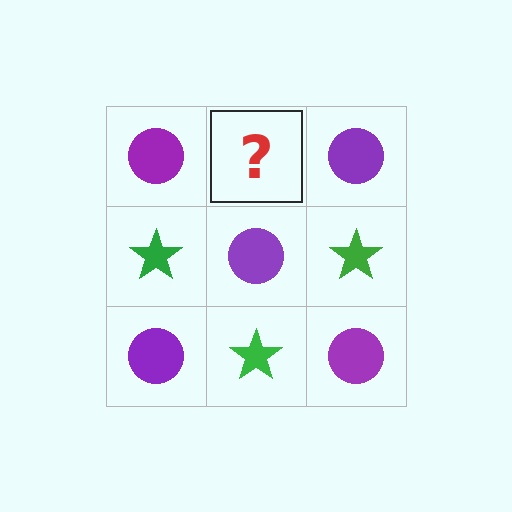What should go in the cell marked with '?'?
The missing cell should contain a green star.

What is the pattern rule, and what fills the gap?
The rule is that it alternates purple circle and green star in a checkerboard pattern. The gap should be filled with a green star.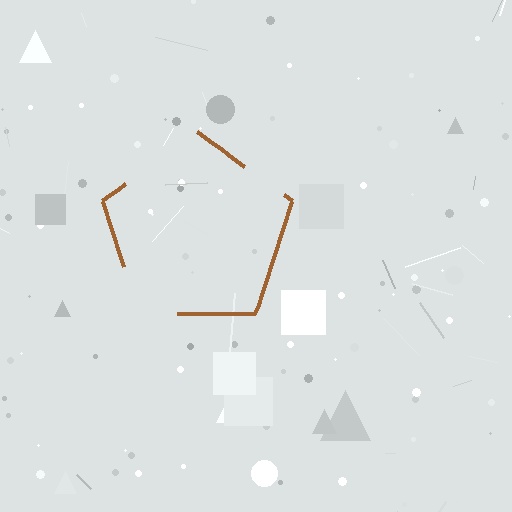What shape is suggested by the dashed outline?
The dashed outline suggests a pentagon.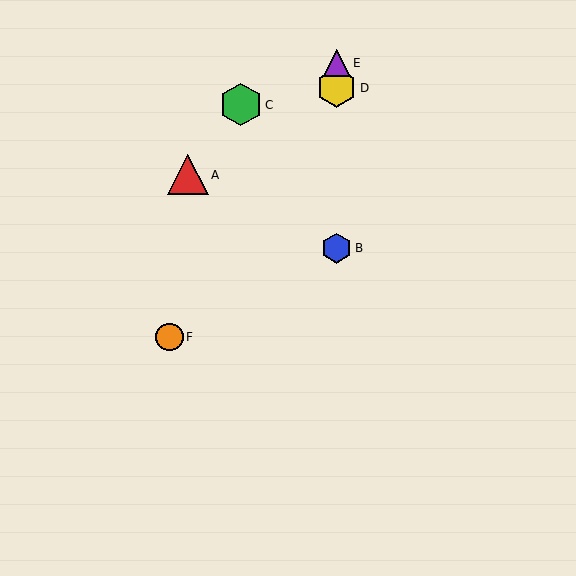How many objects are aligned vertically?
3 objects (B, D, E) are aligned vertically.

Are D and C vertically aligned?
No, D is at x≈337 and C is at x≈241.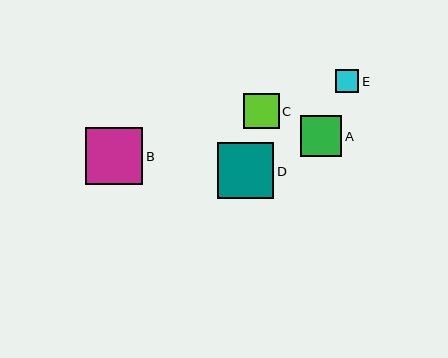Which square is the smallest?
Square E is the smallest with a size of approximately 23 pixels.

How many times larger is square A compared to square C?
Square A is approximately 1.2 times the size of square C.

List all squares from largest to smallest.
From largest to smallest: B, D, A, C, E.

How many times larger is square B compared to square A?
Square B is approximately 1.4 times the size of square A.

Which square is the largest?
Square B is the largest with a size of approximately 57 pixels.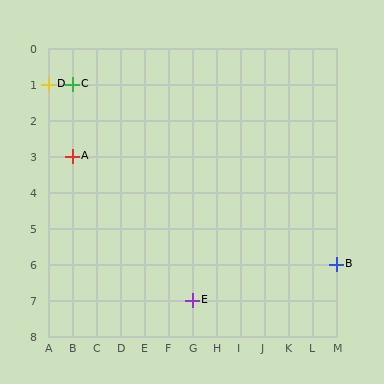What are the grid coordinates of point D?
Point D is at grid coordinates (A, 1).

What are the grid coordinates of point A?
Point A is at grid coordinates (B, 3).